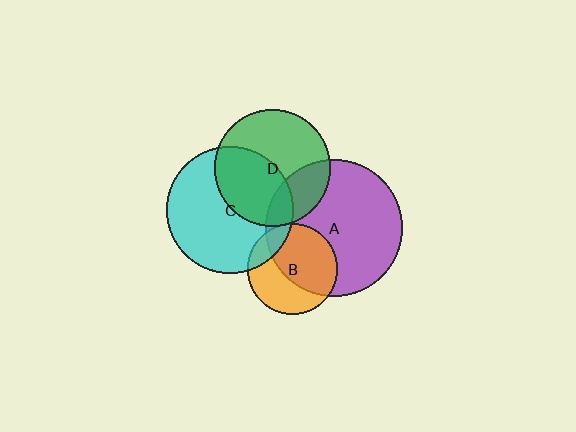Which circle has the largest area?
Circle A (purple).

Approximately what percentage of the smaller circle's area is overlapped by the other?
Approximately 45%.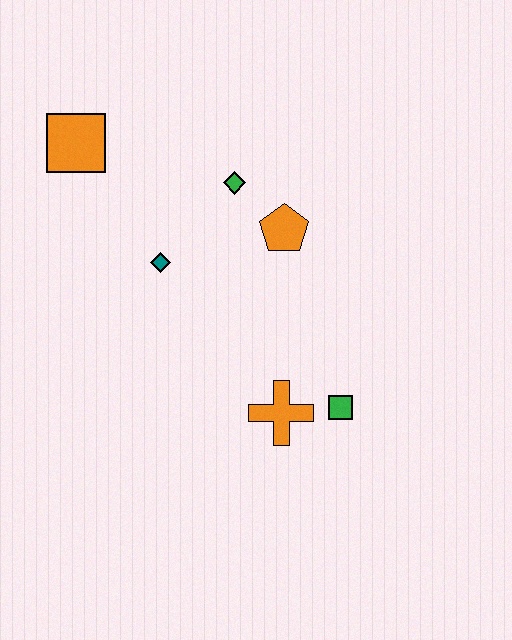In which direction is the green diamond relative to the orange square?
The green diamond is to the right of the orange square.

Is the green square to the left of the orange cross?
No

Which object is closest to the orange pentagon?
The green diamond is closest to the orange pentagon.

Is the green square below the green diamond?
Yes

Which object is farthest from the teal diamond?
The green square is farthest from the teal diamond.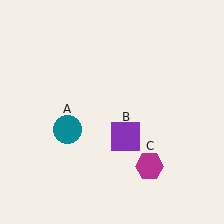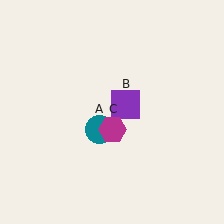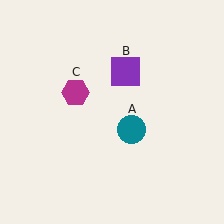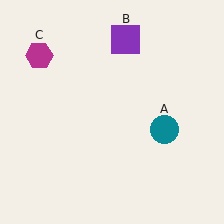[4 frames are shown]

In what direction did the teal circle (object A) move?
The teal circle (object A) moved right.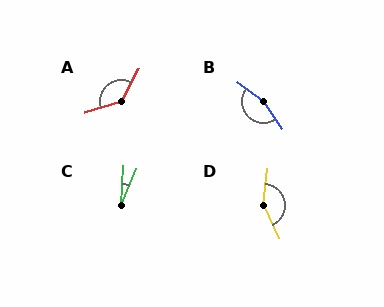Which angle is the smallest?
C, at approximately 19 degrees.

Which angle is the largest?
B, at approximately 161 degrees.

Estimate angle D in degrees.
Approximately 148 degrees.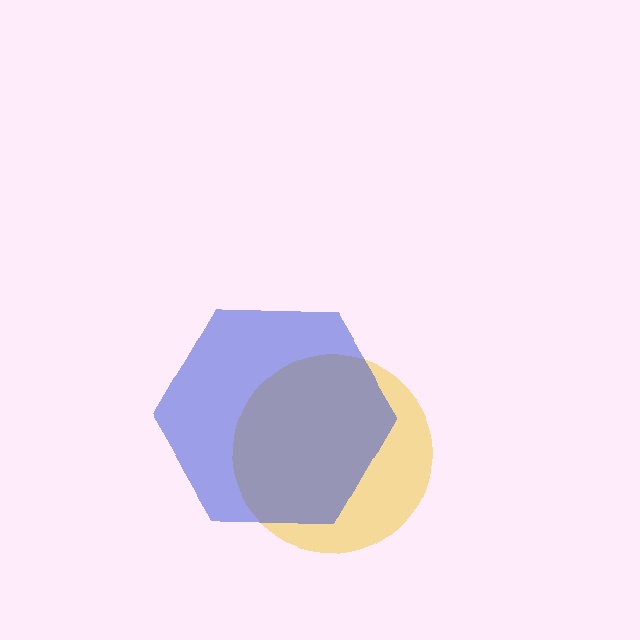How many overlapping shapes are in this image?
There are 2 overlapping shapes in the image.